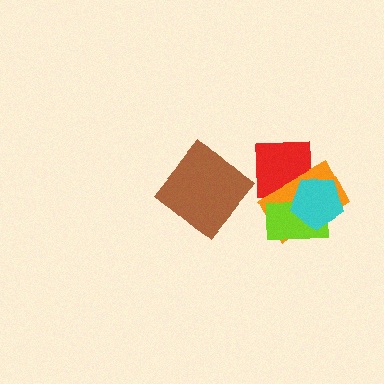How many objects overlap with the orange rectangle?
3 objects overlap with the orange rectangle.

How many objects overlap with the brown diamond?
0 objects overlap with the brown diamond.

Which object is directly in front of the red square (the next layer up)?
The orange rectangle is directly in front of the red square.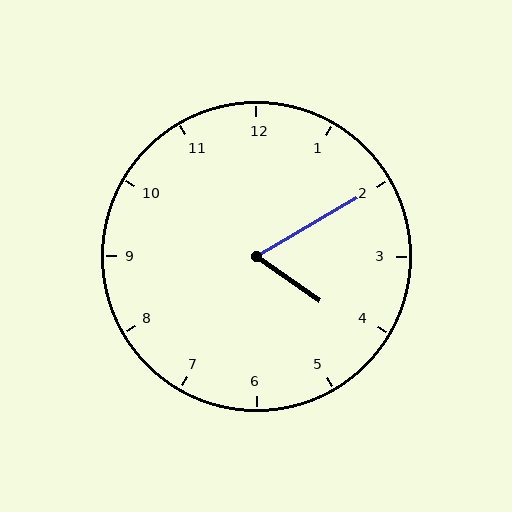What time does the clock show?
4:10.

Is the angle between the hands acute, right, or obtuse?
It is acute.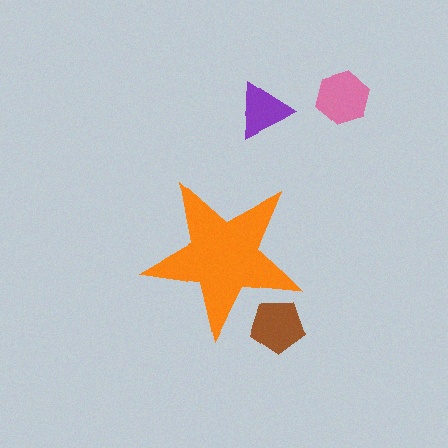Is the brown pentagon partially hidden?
Yes, the brown pentagon is partially hidden behind the orange star.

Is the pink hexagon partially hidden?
No, the pink hexagon is fully visible.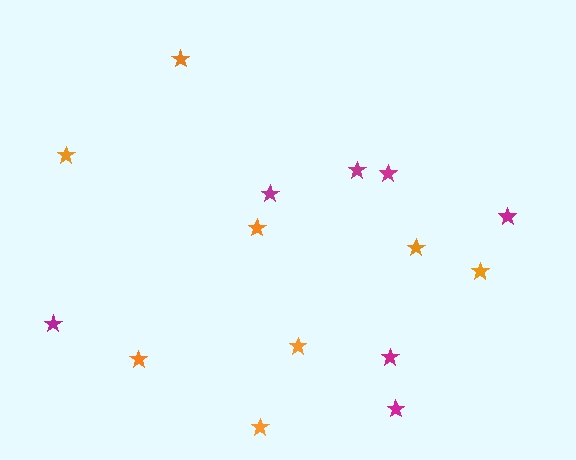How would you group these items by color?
There are 2 groups: one group of magenta stars (7) and one group of orange stars (8).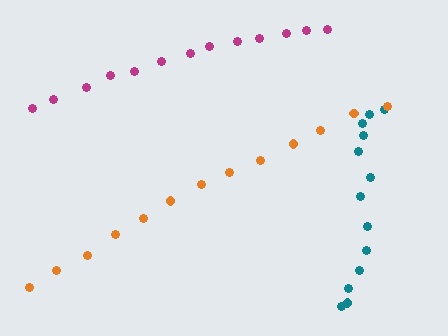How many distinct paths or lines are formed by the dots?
There are 3 distinct paths.